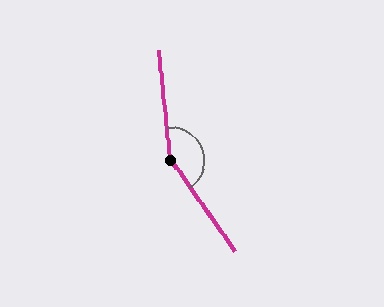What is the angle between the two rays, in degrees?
Approximately 151 degrees.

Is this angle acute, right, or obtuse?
It is obtuse.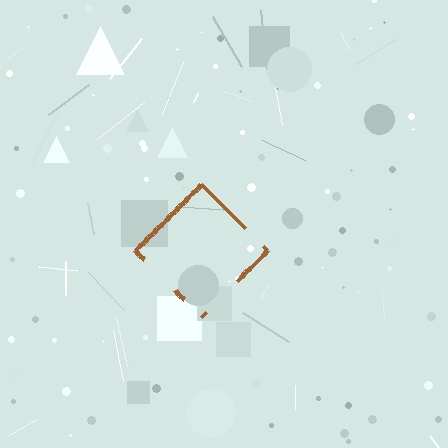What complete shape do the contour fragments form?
The contour fragments form a diamond.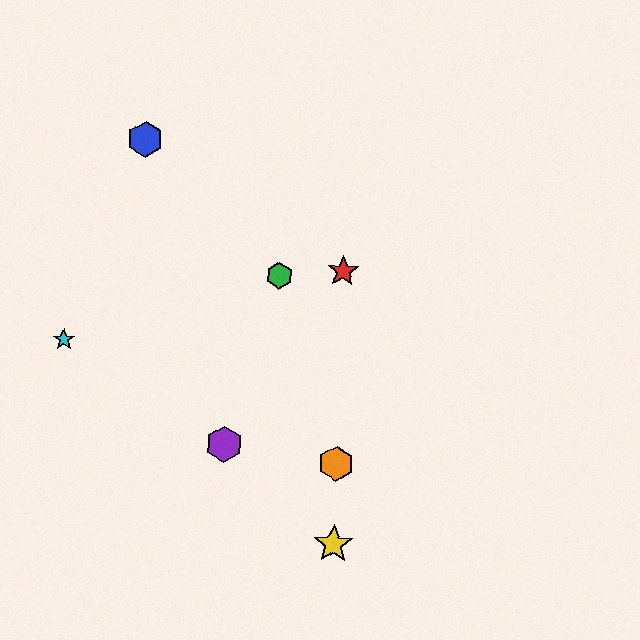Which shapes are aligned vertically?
The red star, the yellow star, the orange hexagon are aligned vertically.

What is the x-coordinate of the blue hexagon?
The blue hexagon is at x≈145.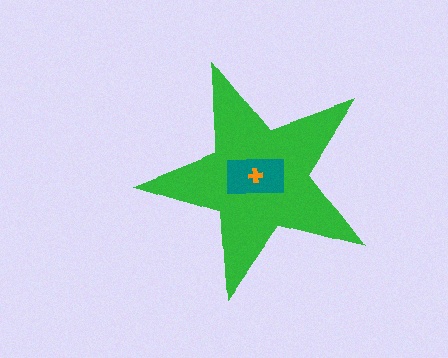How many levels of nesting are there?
3.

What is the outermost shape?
The green star.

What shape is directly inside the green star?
The teal rectangle.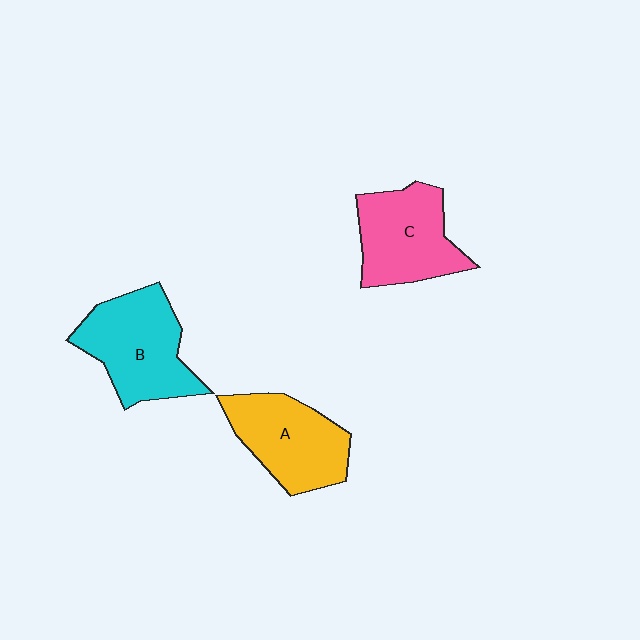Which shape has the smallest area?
Shape C (pink).